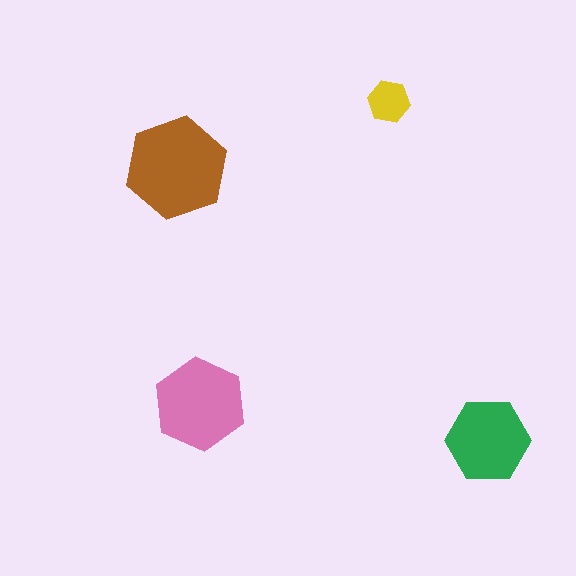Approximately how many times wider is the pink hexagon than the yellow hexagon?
About 2 times wider.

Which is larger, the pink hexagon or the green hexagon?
The pink one.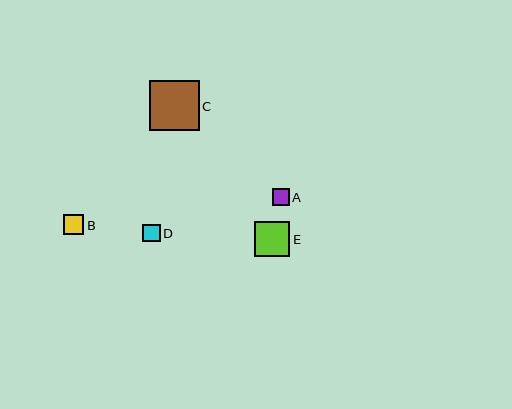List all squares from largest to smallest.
From largest to smallest: C, E, B, D, A.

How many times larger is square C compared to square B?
Square C is approximately 2.5 times the size of square B.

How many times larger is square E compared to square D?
Square E is approximately 2.0 times the size of square D.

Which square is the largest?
Square C is the largest with a size of approximately 50 pixels.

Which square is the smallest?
Square A is the smallest with a size of approximately 17 pixels.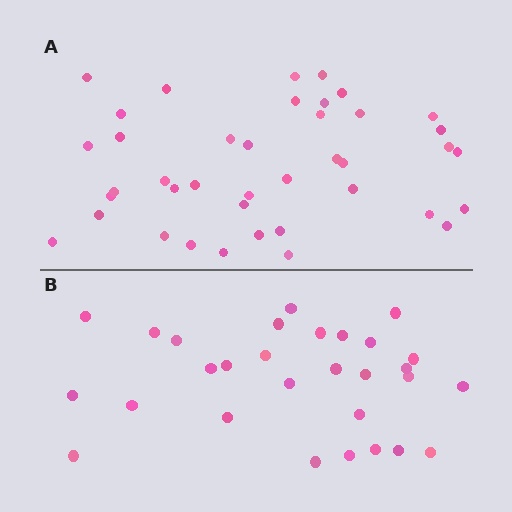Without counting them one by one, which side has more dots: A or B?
Region A (the top region) has more dots.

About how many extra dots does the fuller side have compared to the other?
Region A has roughly 12 or so more dots than region B.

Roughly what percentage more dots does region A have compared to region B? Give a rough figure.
About 40% more.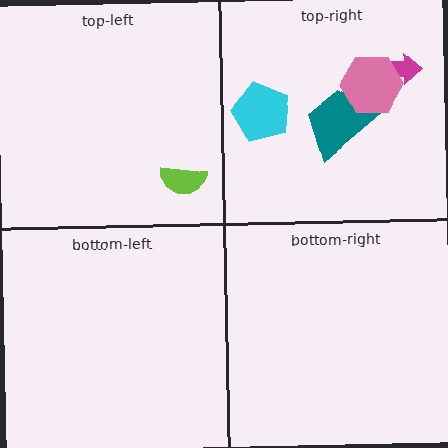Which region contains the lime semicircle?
The top-left region.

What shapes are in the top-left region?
The lime semicircle.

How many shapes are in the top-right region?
4.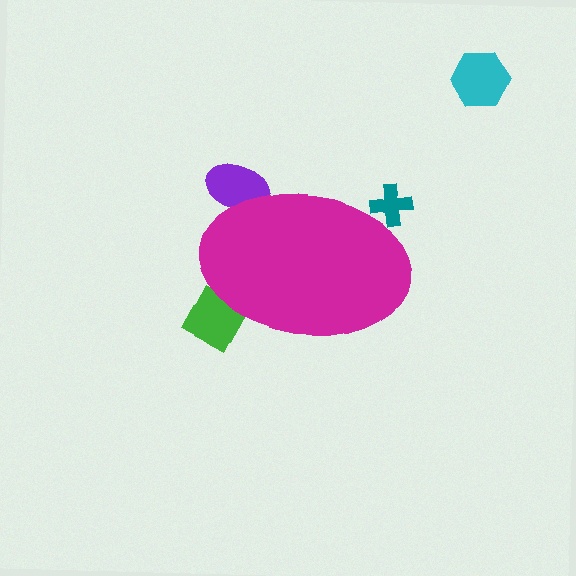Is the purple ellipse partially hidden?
Yes, the purple ellipse is partially hidden behind the magenta ellipse.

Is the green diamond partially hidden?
Yes, the green diamond is partially hidden behind the magenta ellipse.